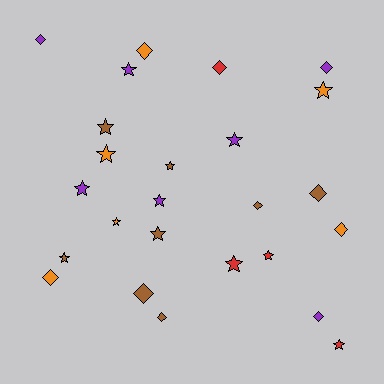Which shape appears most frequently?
Star, with 14 objects.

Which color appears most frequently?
Brown, with 8 objects.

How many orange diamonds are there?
There are 3 orange diamonds.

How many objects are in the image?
There are 25 objects.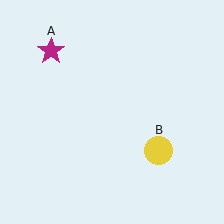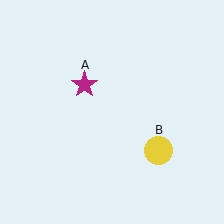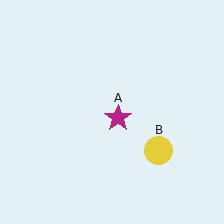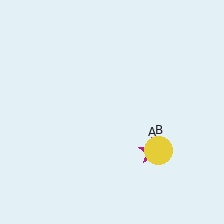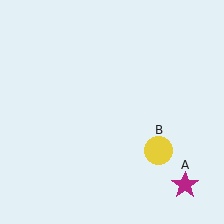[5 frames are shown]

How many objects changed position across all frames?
1 object changed position: magenta star (object A).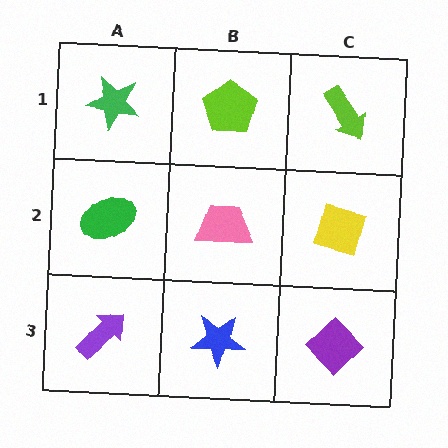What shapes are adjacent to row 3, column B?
A pink trapezoid (row 2, column B), a purple arrow (row 3, column A), a purple diamond (row 3, column C).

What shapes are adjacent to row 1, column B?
A pink trapezoid (row 2, column B), a green star (row 1, column A), a lime arrow (row 1, column C).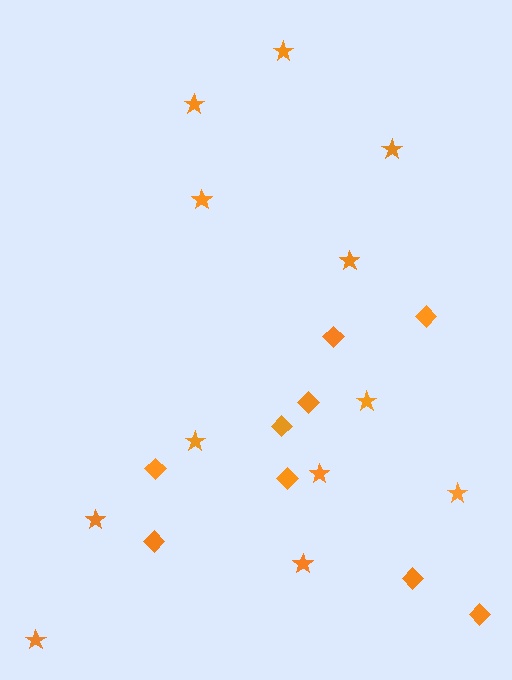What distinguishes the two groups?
There are 2 groups: one group of stars (12) and one group of diamonds (9).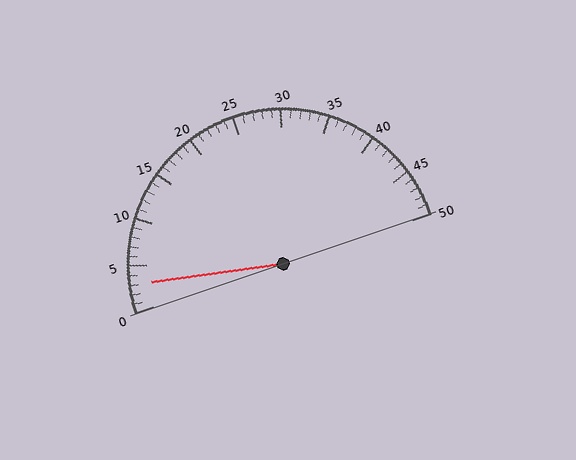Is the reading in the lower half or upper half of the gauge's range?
The reading is in the lower half of the range (0 to 50).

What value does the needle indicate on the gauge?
The needle indicates approximately 3.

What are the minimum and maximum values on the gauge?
The gauge ranges from 0 to 50.